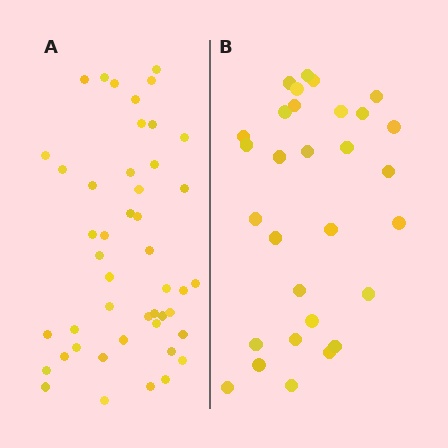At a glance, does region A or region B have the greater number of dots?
Region A (the left region) has more dots.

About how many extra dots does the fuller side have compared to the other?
Region A has approximately 15 more dots than region B.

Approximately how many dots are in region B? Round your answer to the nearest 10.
About 30 dots.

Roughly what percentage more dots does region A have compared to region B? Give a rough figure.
About 55% more.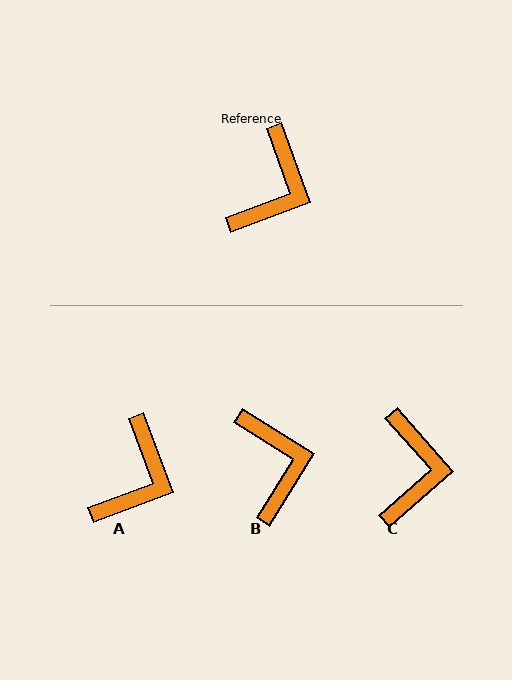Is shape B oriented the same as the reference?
No, it is off by about 38 degrees.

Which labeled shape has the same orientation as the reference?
A.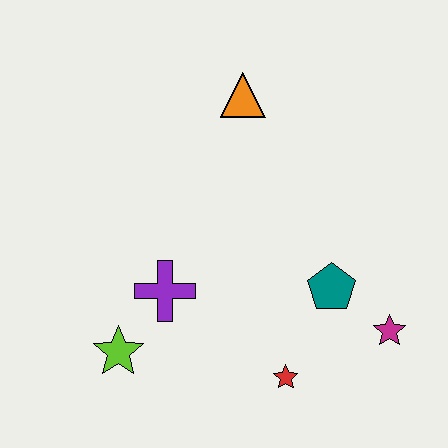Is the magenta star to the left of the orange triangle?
No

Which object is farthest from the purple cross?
The magenta star is farthest from the purple cross.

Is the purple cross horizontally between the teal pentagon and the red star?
No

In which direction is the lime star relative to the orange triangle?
The lime star is below the orange triangle.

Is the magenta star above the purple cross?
No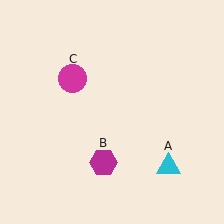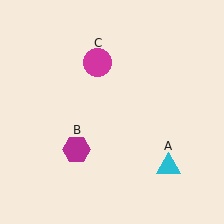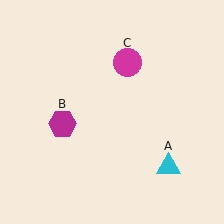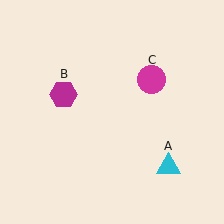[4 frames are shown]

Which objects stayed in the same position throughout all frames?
Cyan triangle (object A) remained stationary.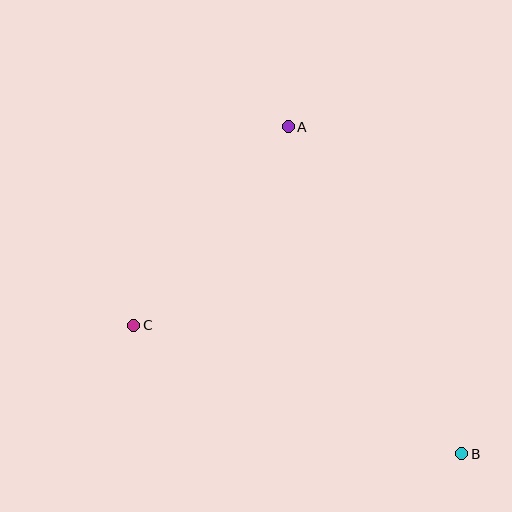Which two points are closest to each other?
Points A and C are closest to each other.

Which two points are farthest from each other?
Points A and B are farthest from each other.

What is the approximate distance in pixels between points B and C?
The distance between B and C is approximately 352 pixels.